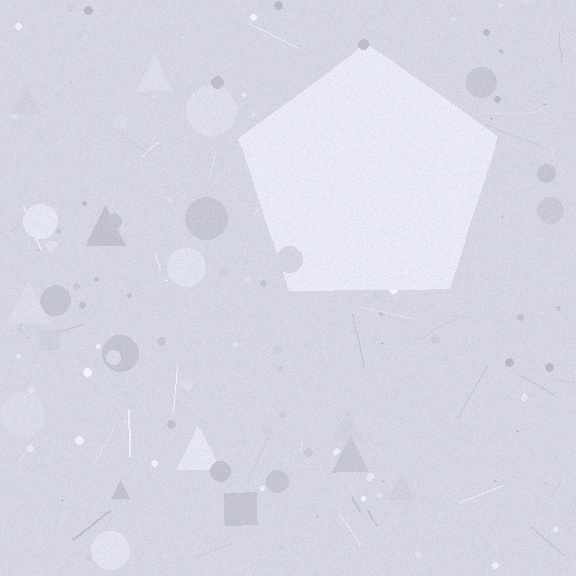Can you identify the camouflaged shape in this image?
The camouflaged shape is a pentagon.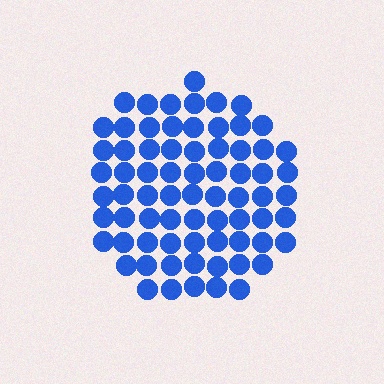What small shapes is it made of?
It is made of small circles.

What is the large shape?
The large shape is a circle.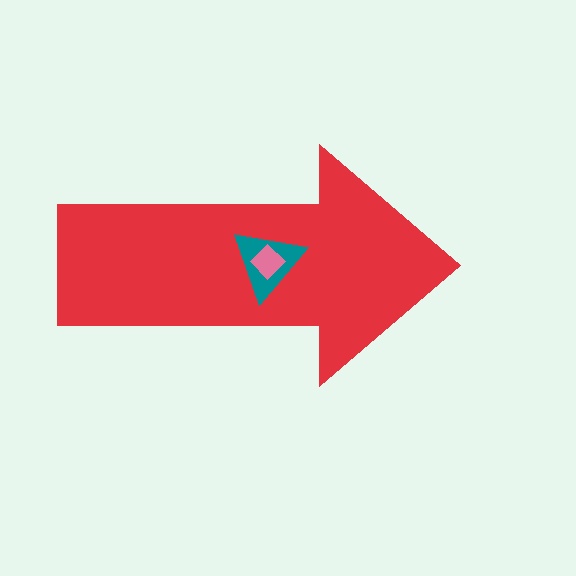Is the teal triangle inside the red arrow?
Yes.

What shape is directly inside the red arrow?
The teal triangle.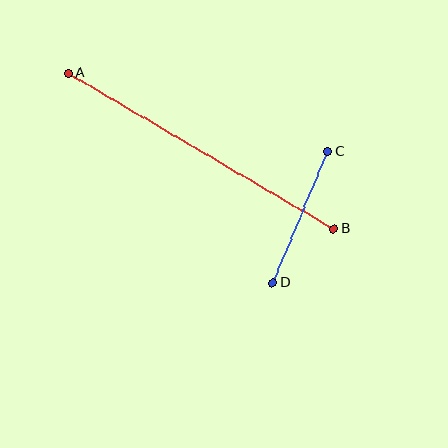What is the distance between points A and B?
The distance is approximately 308 pixels.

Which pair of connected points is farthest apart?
Points A and B are farthest apart.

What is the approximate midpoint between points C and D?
The midpoint is at approximately (300, 217) pixels.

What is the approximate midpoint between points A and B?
The midpoint is at approximately (201, 151) pixels.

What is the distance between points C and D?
The distance is approximately 142 pixels.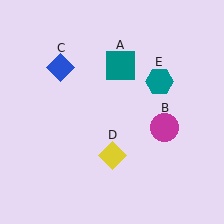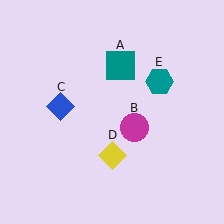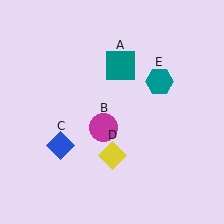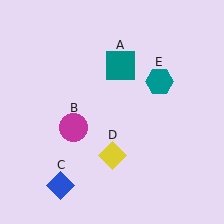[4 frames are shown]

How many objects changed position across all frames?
2 objects changed position: magenta circle (object B), blue diamond (object C).